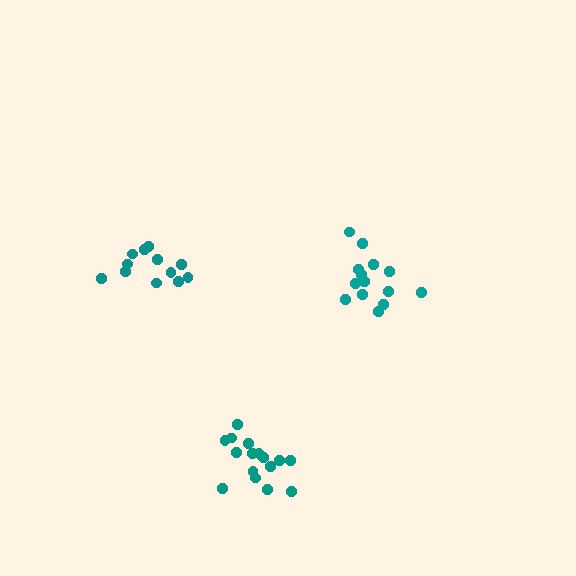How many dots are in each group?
Group 1: 14 dots, Group 2: 12 dots, Group 3: 16 dots (42 total).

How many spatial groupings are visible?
There are 3 spatial groupings.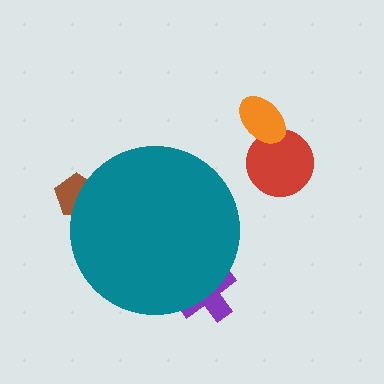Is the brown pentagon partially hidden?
Yes, the brown pentagon is partially hidden behind the teal circle.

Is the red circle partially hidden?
No, the red circle is fully visible.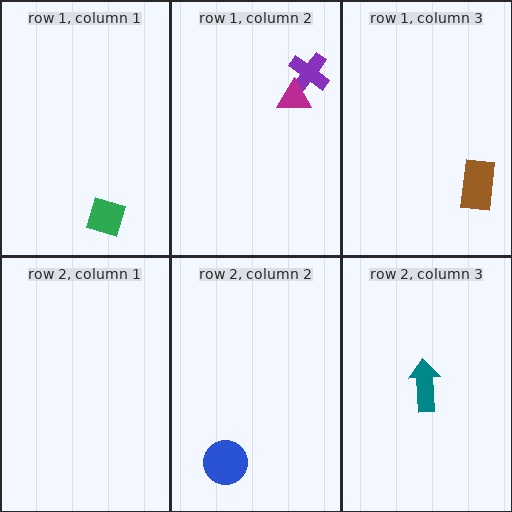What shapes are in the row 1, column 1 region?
The green diamond.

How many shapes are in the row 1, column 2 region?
2.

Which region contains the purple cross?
The row 1, column 2 region.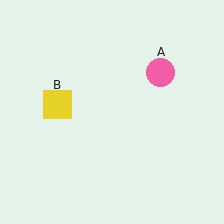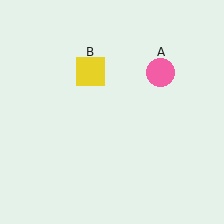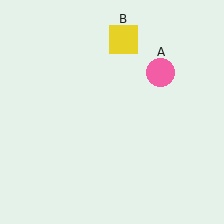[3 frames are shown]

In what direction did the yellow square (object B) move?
The yellow square (object B) moved up and to the right.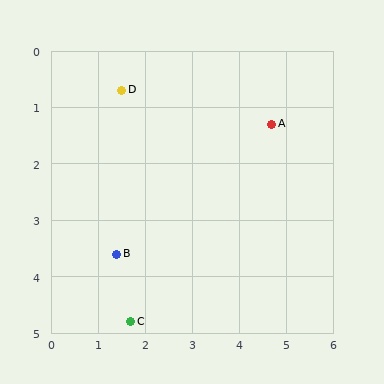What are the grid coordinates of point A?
Point A is at approximately (4.7, 1.3).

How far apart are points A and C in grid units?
Points A and C are about 4.6 grid units apart.